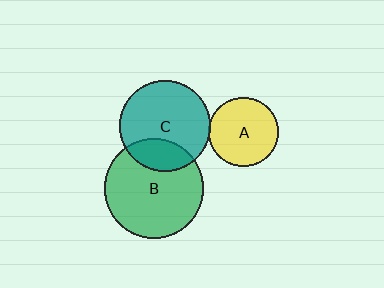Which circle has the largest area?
Circle B (green).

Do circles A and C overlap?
Yes.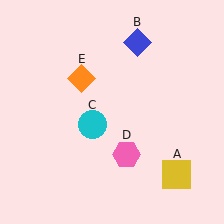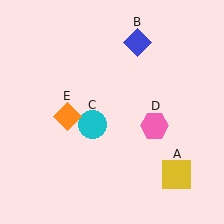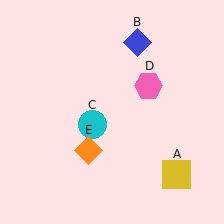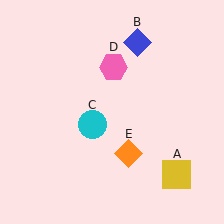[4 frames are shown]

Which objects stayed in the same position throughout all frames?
Yellow square (object A) and blue diamond (object B) and cyan circle (object C) remained stationary.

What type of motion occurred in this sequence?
The pink hexagon (object D), orange diamond (object E) rotated counterclockwise around the center of the scene.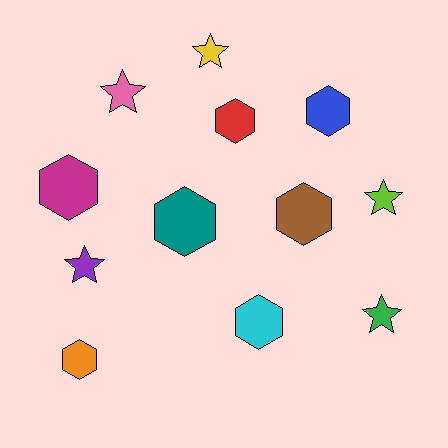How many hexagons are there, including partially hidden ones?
There are 7 hexagons.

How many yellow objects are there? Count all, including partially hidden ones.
There is 1 yellow object.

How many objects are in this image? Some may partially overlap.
There are 12 objects.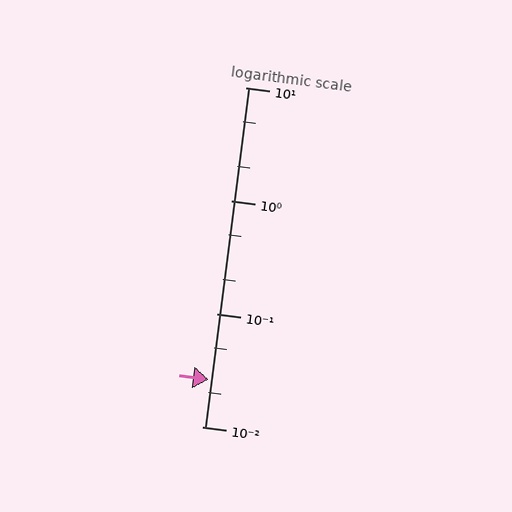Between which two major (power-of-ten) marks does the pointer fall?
The pointer is between 0.01 and 0.1.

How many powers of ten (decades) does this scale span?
The scale spans 3 decades, from 0.01 to 10.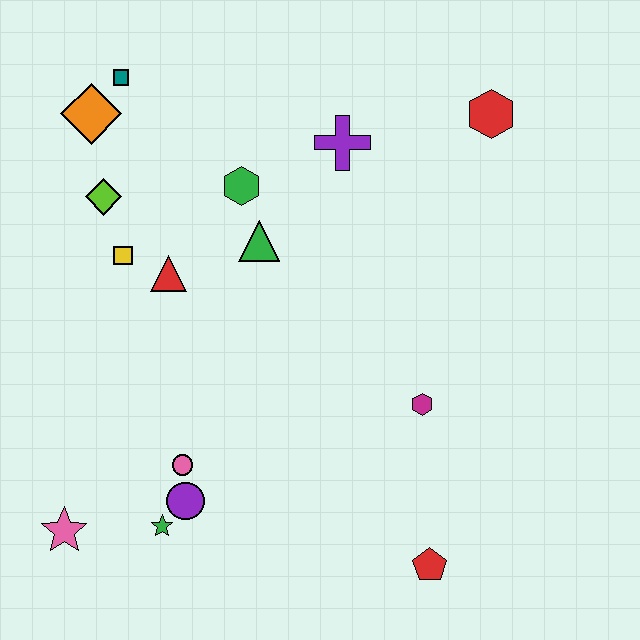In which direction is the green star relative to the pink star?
The green star is to the right of the pink star.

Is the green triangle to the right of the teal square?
Yes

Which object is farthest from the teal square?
The red pentagon is farthest from the teal square.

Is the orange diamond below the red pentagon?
No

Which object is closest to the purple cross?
The green hexagon is closest to the purple cross.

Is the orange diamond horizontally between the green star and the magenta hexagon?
No